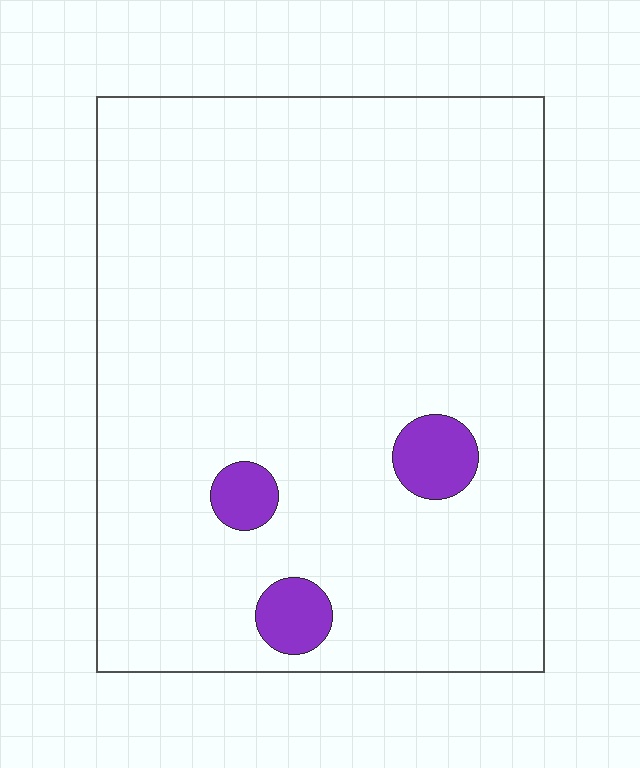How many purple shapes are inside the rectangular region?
3.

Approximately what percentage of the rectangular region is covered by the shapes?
Approximately 5%.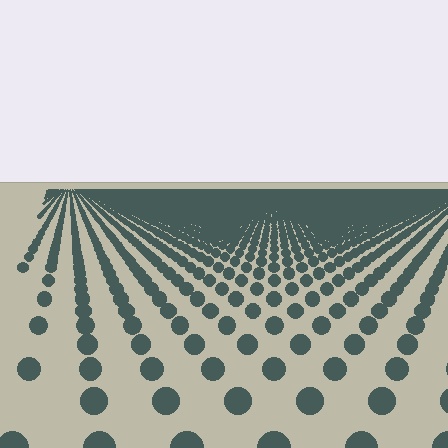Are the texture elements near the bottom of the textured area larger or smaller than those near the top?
Larger. Near the bottom, elements are closer to the viewer and appear at a bigger on-screen size.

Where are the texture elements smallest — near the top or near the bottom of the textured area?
Near the top.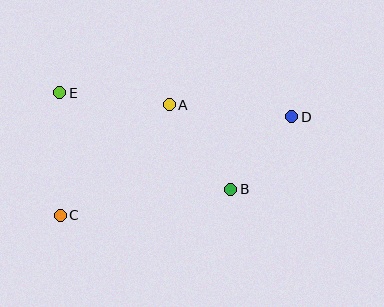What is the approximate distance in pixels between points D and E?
The distance between D and E is approximately 233 pixels.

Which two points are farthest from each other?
Points C and D are farthest from each other.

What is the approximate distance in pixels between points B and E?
The distance between B and E is approximately 196 pixels.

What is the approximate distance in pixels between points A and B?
The distance between A and B is approximately 104 pixels.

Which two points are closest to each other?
Points B and D are closest to each other.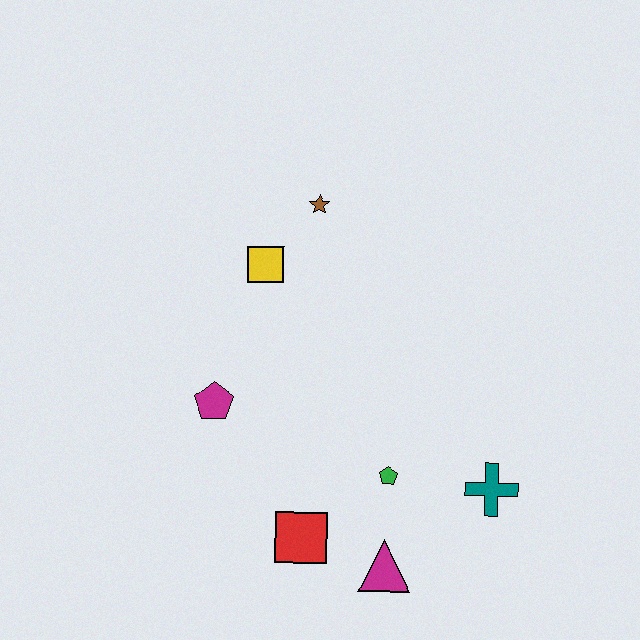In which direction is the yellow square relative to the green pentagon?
The yellow square is above the green pentagon.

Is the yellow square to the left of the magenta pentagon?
No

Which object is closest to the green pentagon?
The magenta triangle is closest to the green pentagon.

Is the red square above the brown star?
No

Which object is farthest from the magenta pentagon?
The teal cross is farthest from the magenta pentagon.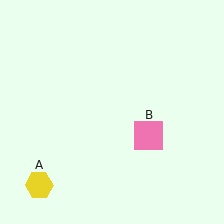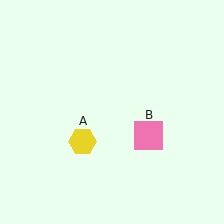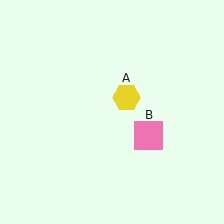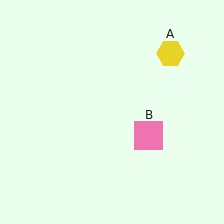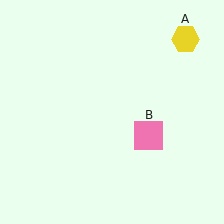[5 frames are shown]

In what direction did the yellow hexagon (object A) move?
The yellow hexagon (object A) moved up and to the right.